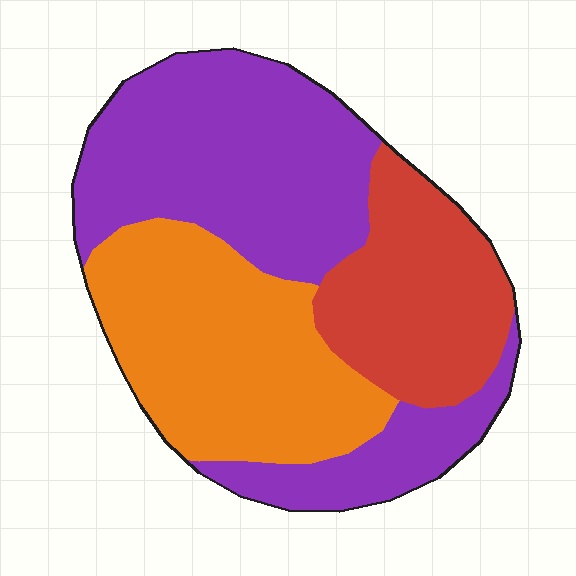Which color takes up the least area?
Red, at roughly 20%.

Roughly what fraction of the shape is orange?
Orange covers 32% of the shape.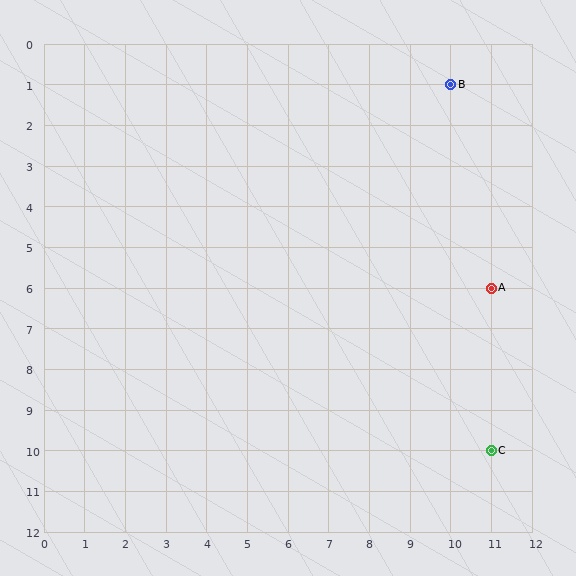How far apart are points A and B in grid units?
Points A and B are 1 column and 5 rows apart (about 5.1 grid units diagonally).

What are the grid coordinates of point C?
Point C is at grid coordinates (11, 10).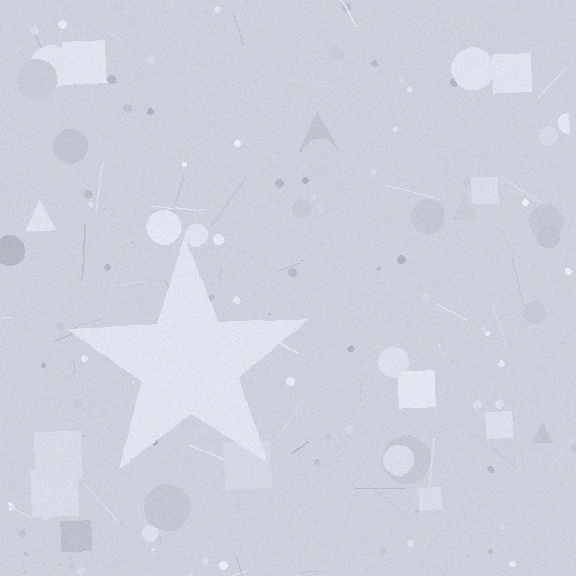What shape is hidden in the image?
A star is hidden in the image.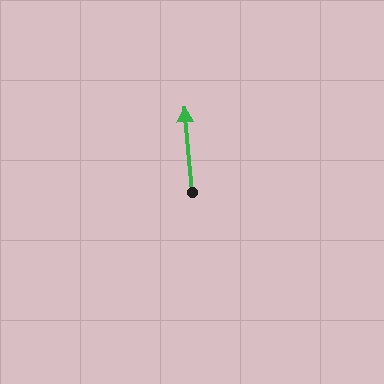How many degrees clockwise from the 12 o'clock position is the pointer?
Approximately 355 degrees.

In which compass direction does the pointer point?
North.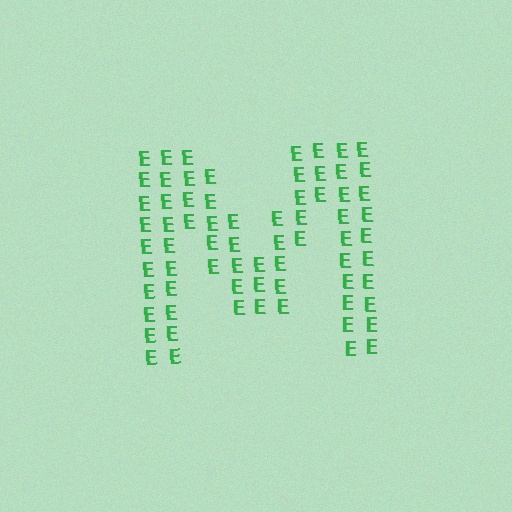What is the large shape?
The large shape is the letter M.